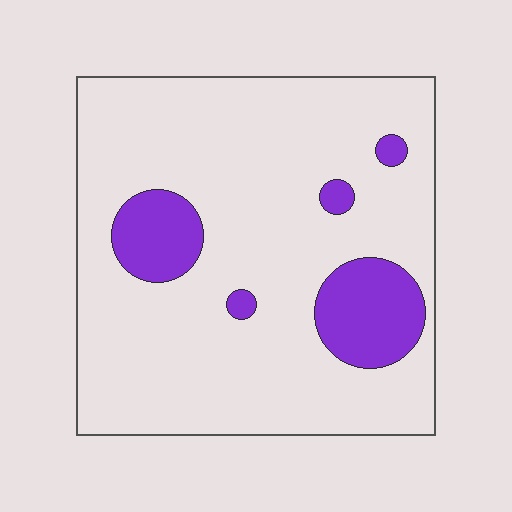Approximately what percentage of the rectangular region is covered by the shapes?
Approximately 15%.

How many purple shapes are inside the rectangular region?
5.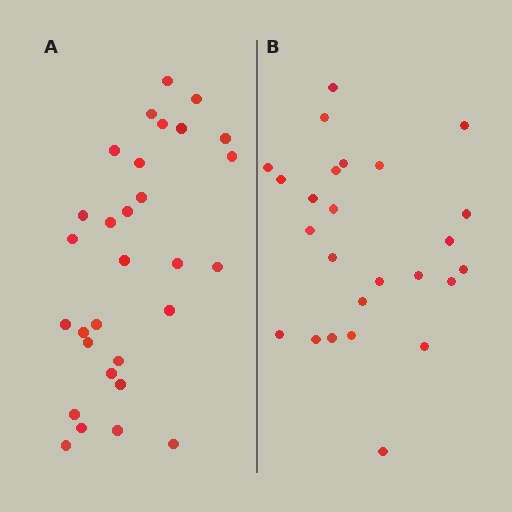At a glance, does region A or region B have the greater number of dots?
Region A (the left region) has more dots.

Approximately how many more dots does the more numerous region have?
Region A has about 5 more dots than region B.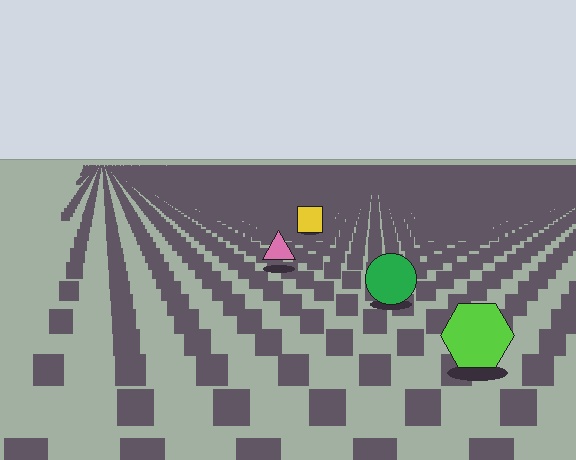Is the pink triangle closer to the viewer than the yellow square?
Yes. The pink triangle is closer — you can tell from the texture gradient: the ground texture is coarser near it.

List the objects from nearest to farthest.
From nearest to farthest: the lime hexagon, the green circle, the pink triangle, the yellow square.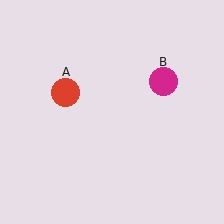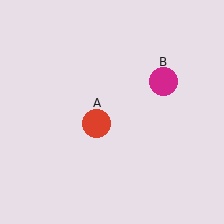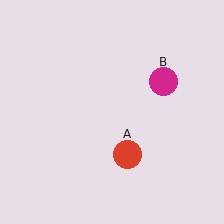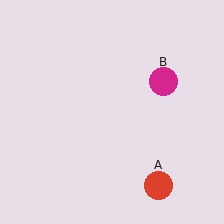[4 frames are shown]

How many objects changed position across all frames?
1 object changed position: red circle (object A).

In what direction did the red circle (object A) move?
The red circle (object A) moved down and to the right.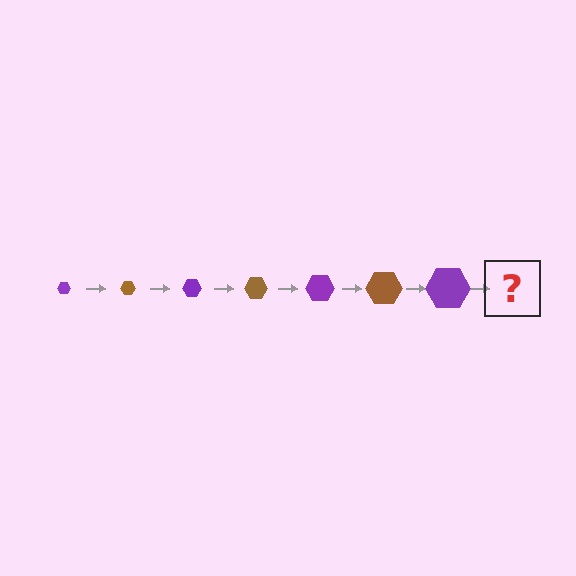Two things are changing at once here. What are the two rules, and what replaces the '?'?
The two rules are that the hexagon grows larger each step and the color cycles through purple and brown. The '?' should be a brown hexagon, larger than the previous one.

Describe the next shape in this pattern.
It should be a brown hexagon, larger than the previous one.